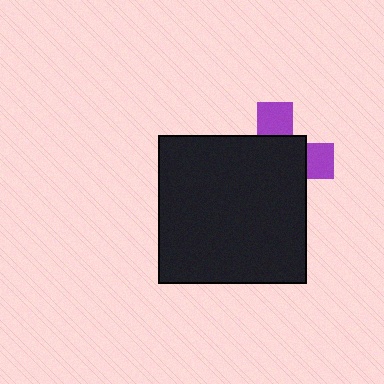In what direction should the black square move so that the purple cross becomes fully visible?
The black square should move toward the lower-left. That is the shortest direction to clear the overlap and leave the purple cross fully visible.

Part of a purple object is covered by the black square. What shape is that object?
It is a cross.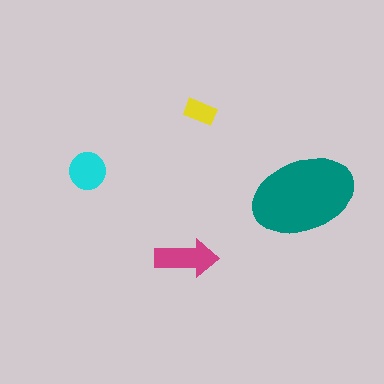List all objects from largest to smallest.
The teal ellipse, the magenta arrow, the cyan circle, the yellow rectangle.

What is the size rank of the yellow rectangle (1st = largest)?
4th.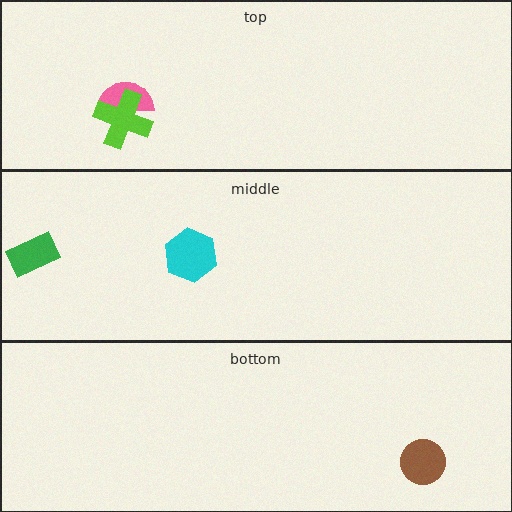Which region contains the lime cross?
The top region.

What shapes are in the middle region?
The green rectangle, the cyan hexagon.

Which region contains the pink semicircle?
The top region.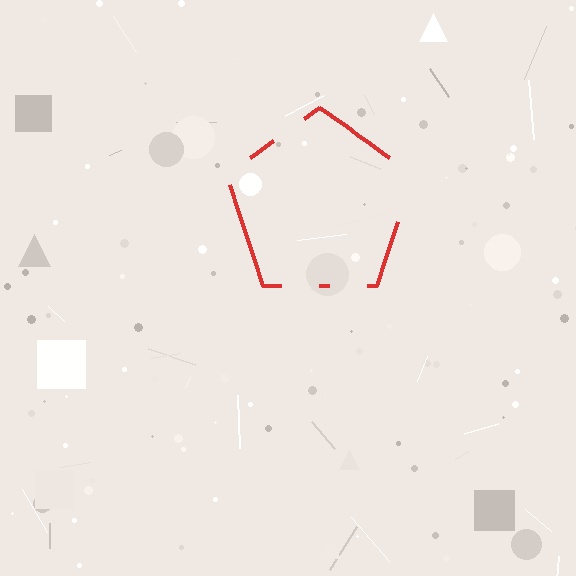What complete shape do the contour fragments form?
The contour fragments form a pentagon.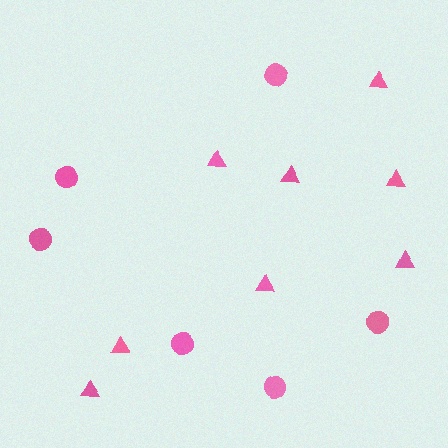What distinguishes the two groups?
There are 2 groups: one group of circles (6) and one group of triangles (8).